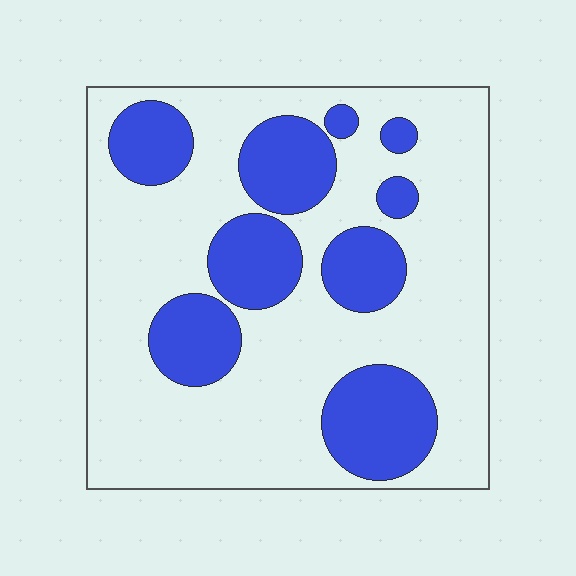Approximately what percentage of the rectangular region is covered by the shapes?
Approximately 30%.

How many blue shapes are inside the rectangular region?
9.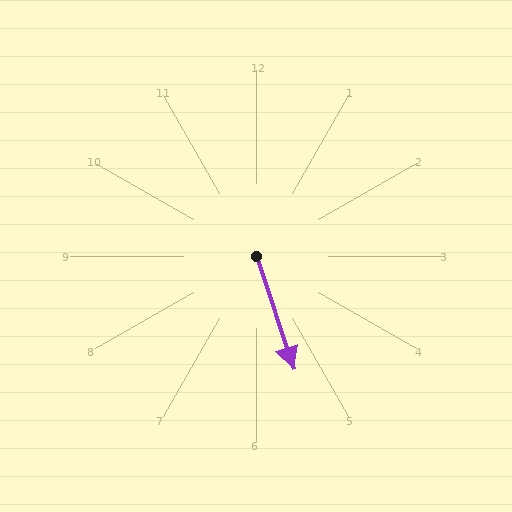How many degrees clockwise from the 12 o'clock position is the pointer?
Approximately 162 degrees.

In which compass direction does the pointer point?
South.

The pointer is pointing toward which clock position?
Roughly 5 o'clock.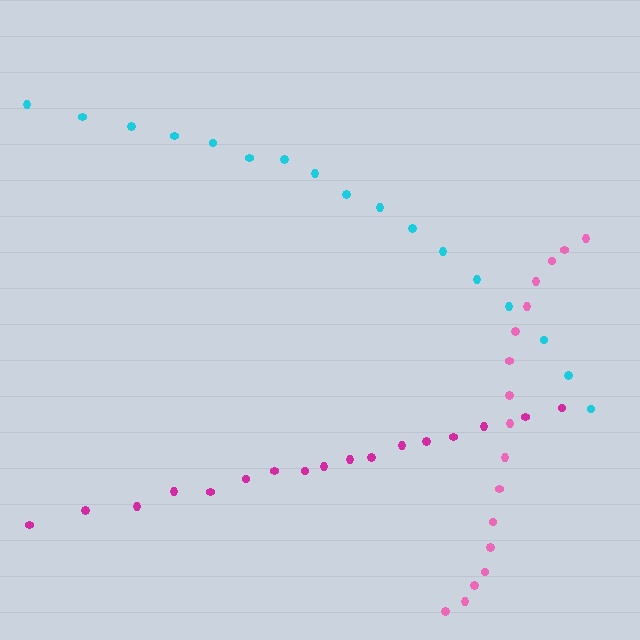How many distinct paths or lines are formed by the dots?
There are 3 distinct paths.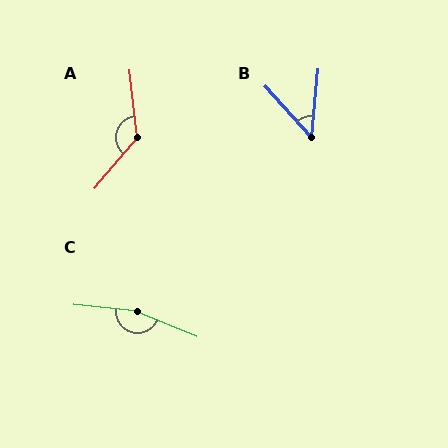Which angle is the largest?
C, at approximately 164 degrees.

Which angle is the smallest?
B, at approximately 47 degrees.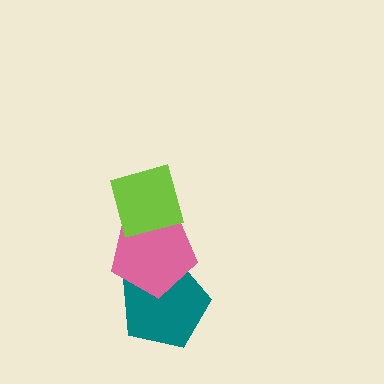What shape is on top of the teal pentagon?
The pink pentagon is on top of the teal pentagon.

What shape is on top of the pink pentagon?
The lime square is on top of the pink pentagon.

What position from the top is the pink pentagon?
The pink pentagon is 2nd from the top.